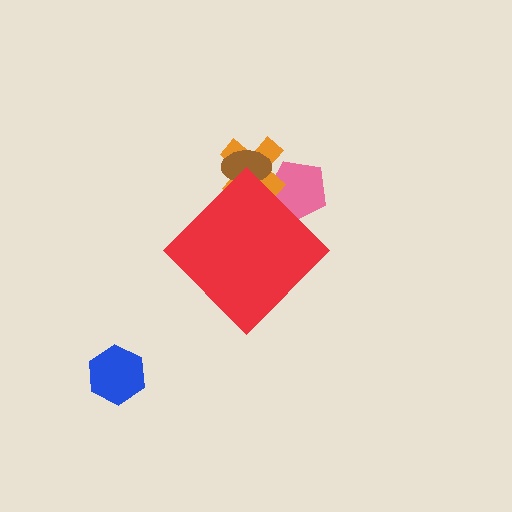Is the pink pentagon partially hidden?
Yes, the pink pentagon is partially hidden behind the red diamond.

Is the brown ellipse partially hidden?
Yes, the brown ellipse is partially hidden behind the red diamond.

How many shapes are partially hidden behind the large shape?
3 shapes are partially hidden.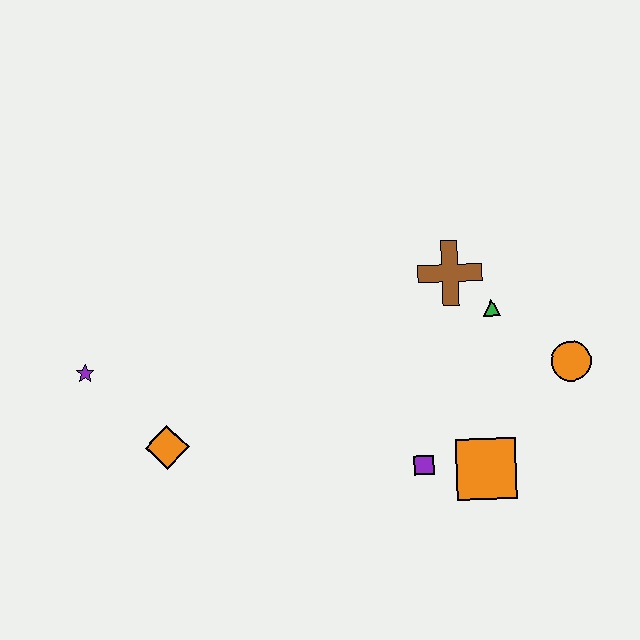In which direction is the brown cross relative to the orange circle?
The brown cross is to the left of the orange circle.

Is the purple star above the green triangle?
No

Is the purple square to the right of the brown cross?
No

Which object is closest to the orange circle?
The green triangle is closest to the orange circle.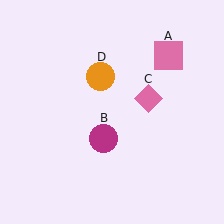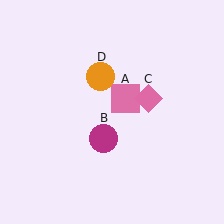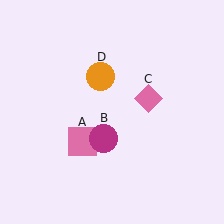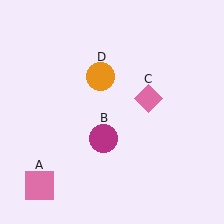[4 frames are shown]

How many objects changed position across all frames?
1 object changed position: pink square (object A).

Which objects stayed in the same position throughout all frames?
Magenta circle (object B) and pink diamond (object C) and orange circle (object D) remained stationary.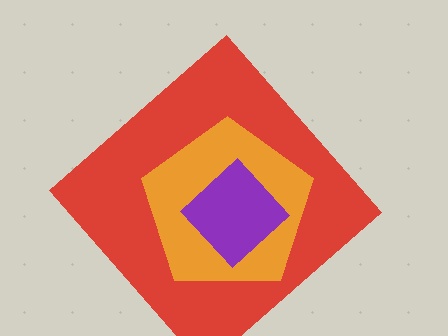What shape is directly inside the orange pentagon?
The purple diamond.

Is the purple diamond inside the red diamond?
Yes.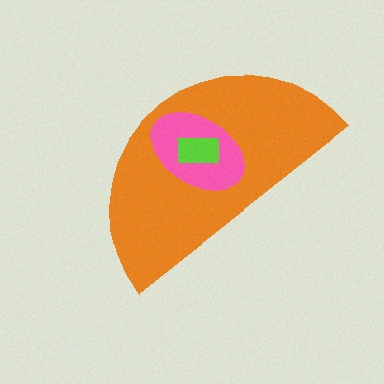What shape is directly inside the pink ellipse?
The lime rectangle.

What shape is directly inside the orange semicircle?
The pink ellipse.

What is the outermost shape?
The orange semicircle.